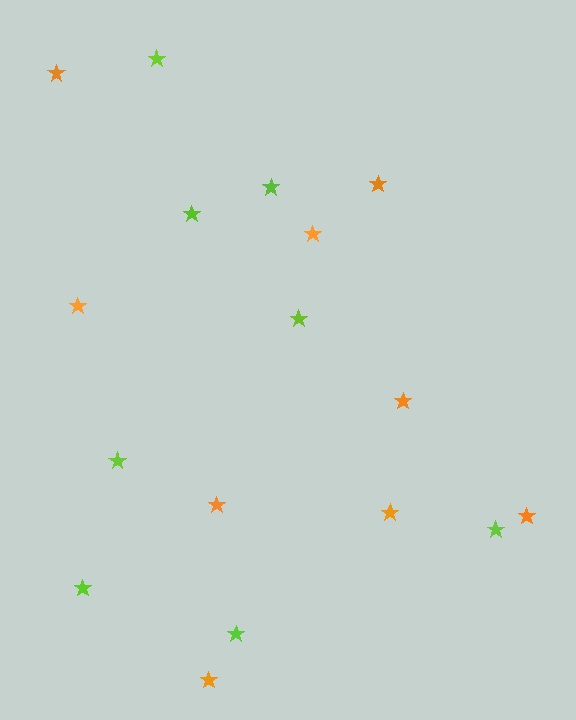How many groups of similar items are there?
There are 2 groups: one group of orange stars (9) and one group of lime stars (8).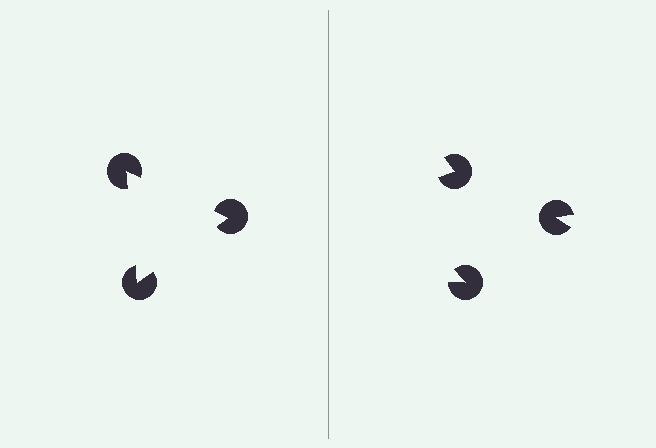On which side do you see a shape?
An illusory triangle appears on the left side. On the right side the wedge cuts are rotated, so no coherent shape forms.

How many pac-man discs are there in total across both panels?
6 — 3 on each side.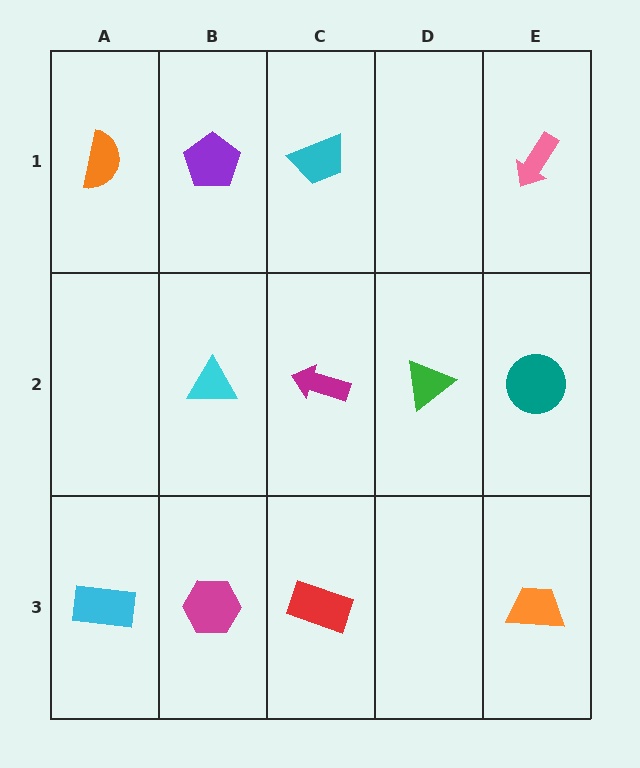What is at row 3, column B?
A magenta hexagon.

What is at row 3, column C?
A red rectangle.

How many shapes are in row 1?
4 shapes.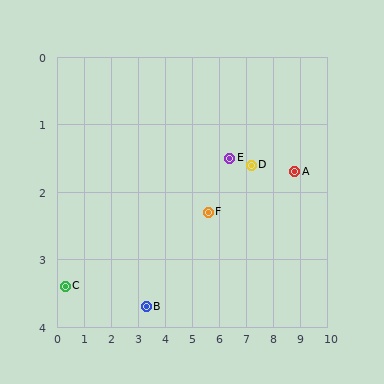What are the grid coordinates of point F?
Point F is at approximately (5.6, 2.3).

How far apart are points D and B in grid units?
Points D and B are about 4.4 grid units apart.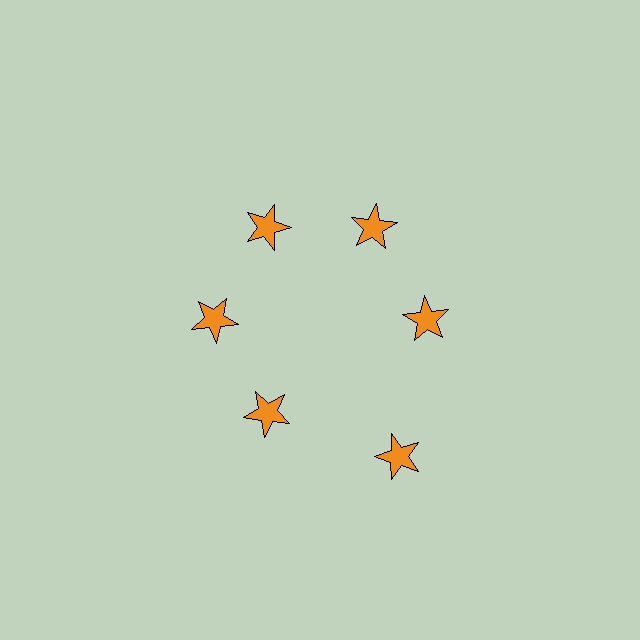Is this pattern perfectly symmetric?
No. The 6 orange stars are arranged in a ring, but one element near the 5 o'clock position is pushed outward from the center, breaking the 6-fold rotational symmetry.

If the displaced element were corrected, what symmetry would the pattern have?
It would have 6-fold rotational symmetry — the pattern would map onto itself every 60 degrees.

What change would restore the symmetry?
The symmetry would be restored by moving it inward, back onto the ring so that all 6 stars sit at equal angles and equal distance from the center.